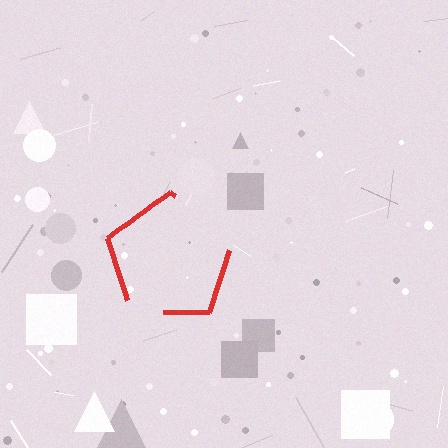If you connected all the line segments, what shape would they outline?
They would outline a pentagon.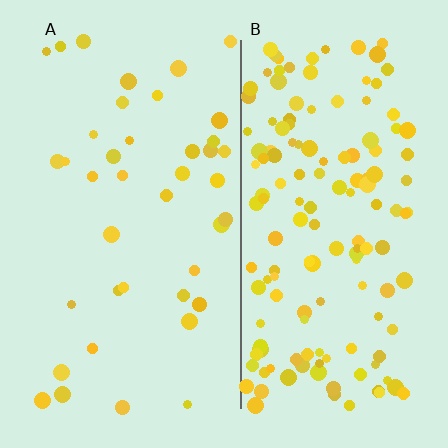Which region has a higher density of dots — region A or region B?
B (the right).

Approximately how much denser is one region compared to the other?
Approximately 3.8× — region B over region A.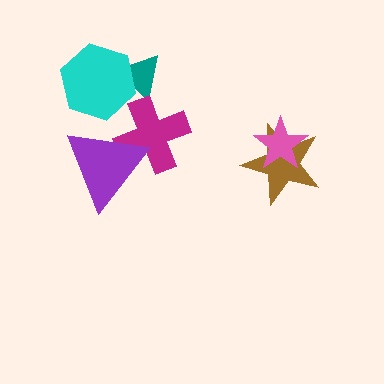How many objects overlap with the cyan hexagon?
1 object overlaps with the cyan hexagon.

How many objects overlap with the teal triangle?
1 object overlaps with the teal triangle.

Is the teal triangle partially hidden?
Yes, it is partially covered by another shape.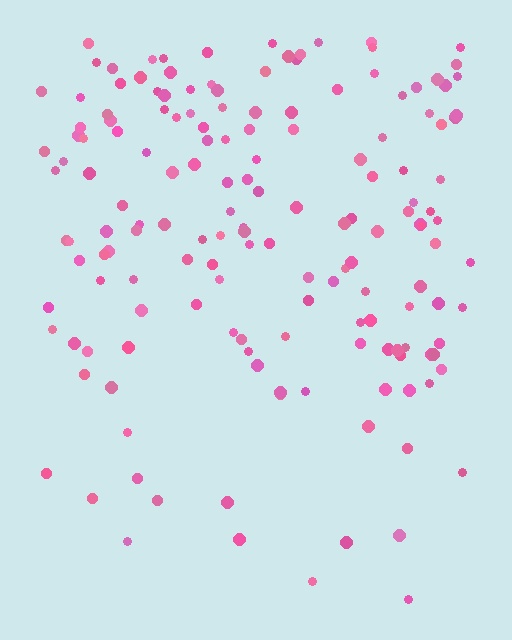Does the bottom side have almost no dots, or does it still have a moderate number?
Still a moderate number, just noticeably fewer than the top.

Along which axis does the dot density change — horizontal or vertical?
Vertical.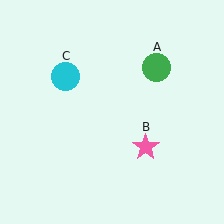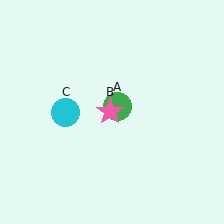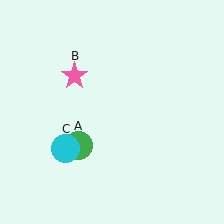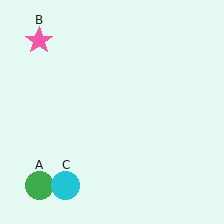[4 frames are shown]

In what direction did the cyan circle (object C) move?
The cyan circle (object C) moved down.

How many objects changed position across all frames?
3 objects changed position: green circle (object A), pink star (object B), cyan circle (object C).